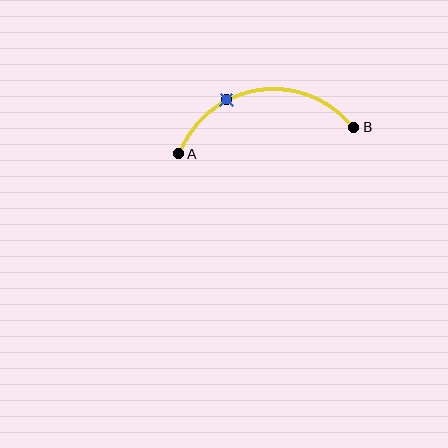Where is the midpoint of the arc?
The arc midpoint is the point on the curve farthest from the straight line joining A and B. It sits above that line.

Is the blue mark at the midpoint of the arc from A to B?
No. The blue mark lies on the arc but is closer to endpoint A. The arc midpoint would be at the point on the curve equidistant along the arc from both A and B.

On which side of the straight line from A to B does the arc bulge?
The arc bulges above the straight line connecting A and B.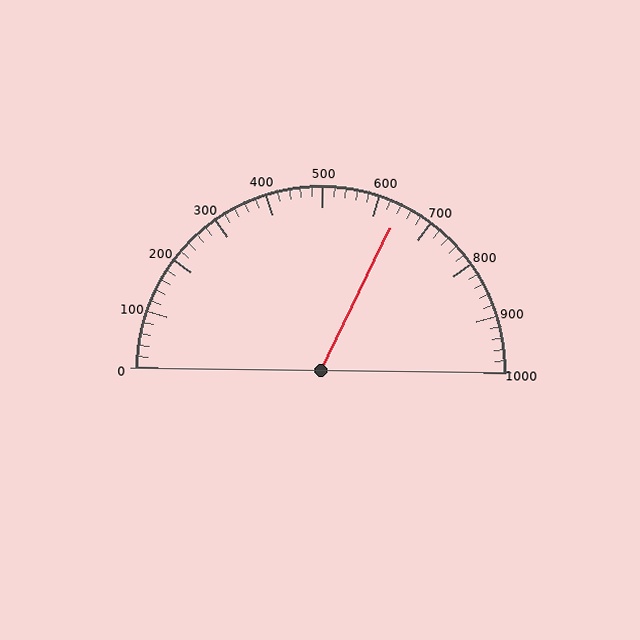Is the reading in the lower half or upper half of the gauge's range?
The reading is in the upper half of the range (0 to 1000).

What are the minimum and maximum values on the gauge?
The gauge ranges from 0 to 1000.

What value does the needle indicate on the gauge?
The needle indicates approximately 640.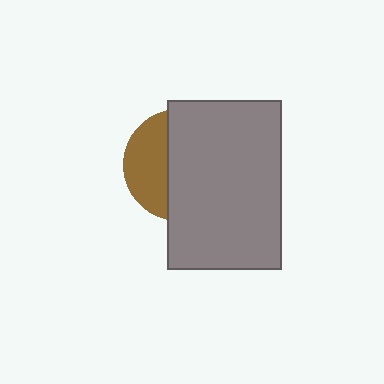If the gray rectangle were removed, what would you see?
You would see the complete brown circle.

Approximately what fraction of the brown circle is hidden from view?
Roughly 63% of the brown circle is hidden behind the gray rectangle.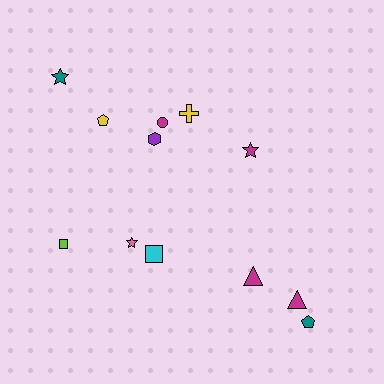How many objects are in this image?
There are 12 objects.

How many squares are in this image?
There are 2 squares.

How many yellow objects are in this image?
There are 2 yellow objects.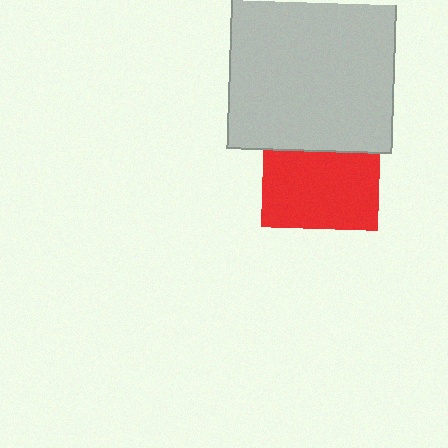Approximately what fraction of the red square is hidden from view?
Roughly 34% of the red square is hidden behind the light gray square.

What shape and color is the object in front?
The object in front is a light gray square.